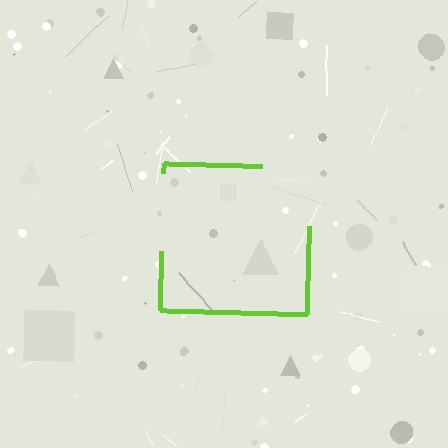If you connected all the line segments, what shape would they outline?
They would outline a square.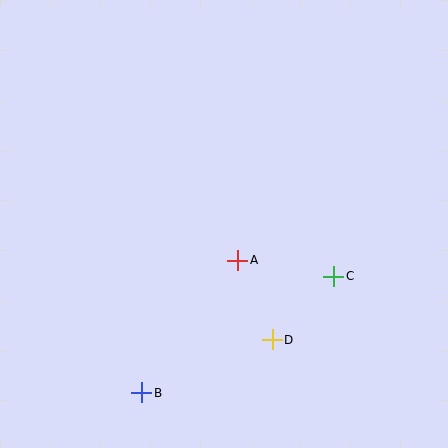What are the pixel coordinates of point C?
Point C is at (334, 276).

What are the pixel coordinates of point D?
Point D is at (272, 340).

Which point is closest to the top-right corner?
Point C is closest to the top-right corner.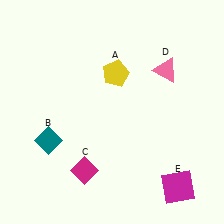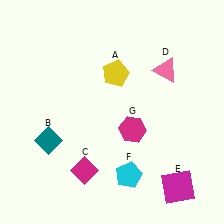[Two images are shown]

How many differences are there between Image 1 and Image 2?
There are 2 differences between the two images.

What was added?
A cyan pentagon (F), a magenta hexagon (G) were added in Image 2.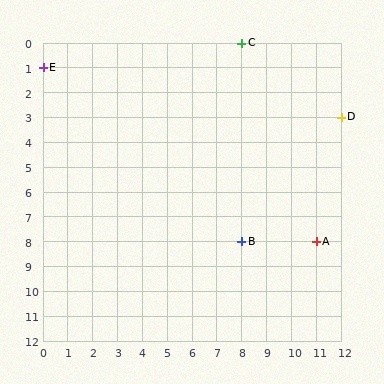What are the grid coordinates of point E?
Point E is at grid coordinates (0, 1).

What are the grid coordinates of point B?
Point B is at grid coordinates (8, 8).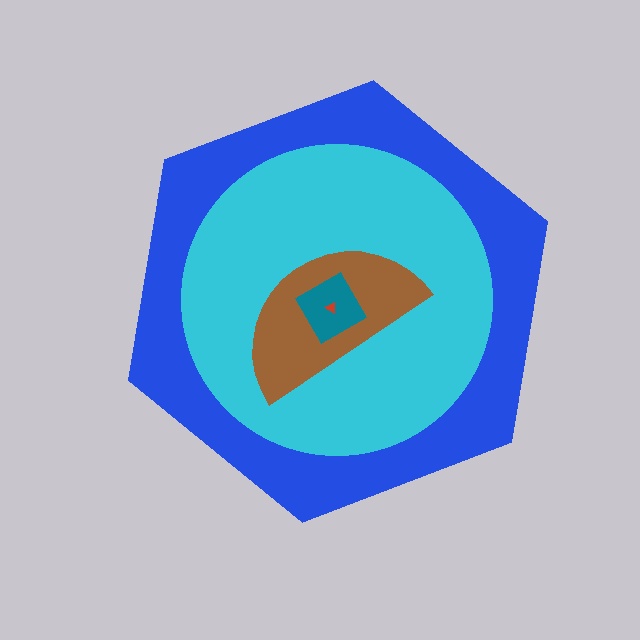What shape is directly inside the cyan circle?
The brown semicircle.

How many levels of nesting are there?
5.